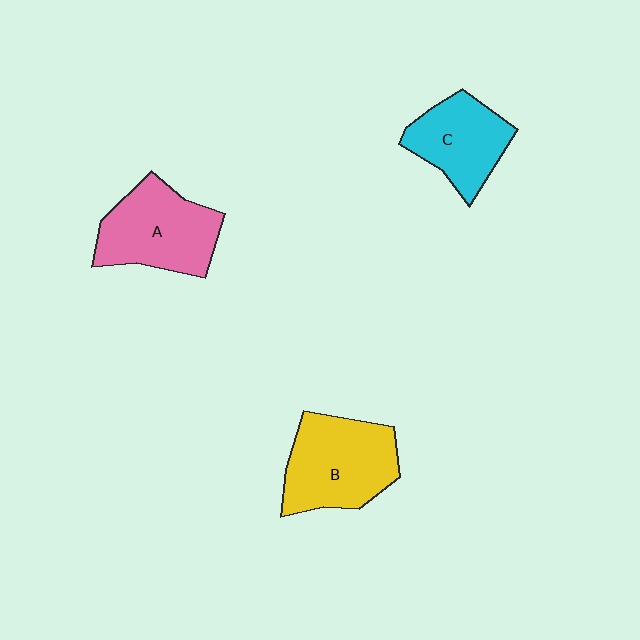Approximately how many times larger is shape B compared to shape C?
Approximately 1.3 times.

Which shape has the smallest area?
Shape C (cyan).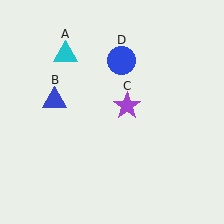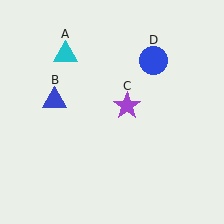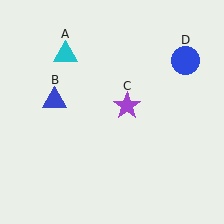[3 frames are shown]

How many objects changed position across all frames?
1 object changed position: blue circle (object D).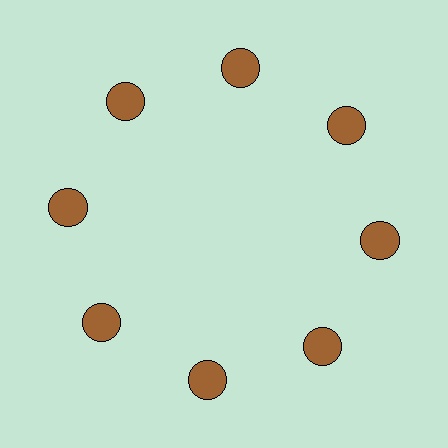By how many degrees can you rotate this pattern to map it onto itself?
The pattern maps onto itself every 45 degrees of rotation.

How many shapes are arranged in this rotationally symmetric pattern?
There are 8 shapes, arranged in 8 groups of 1.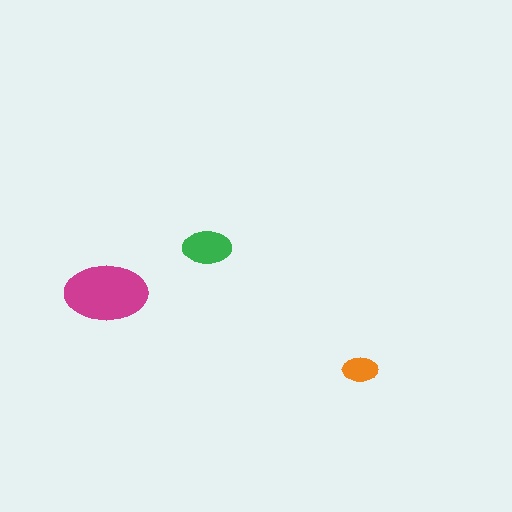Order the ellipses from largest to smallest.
the magenta one, the green one, the orange one.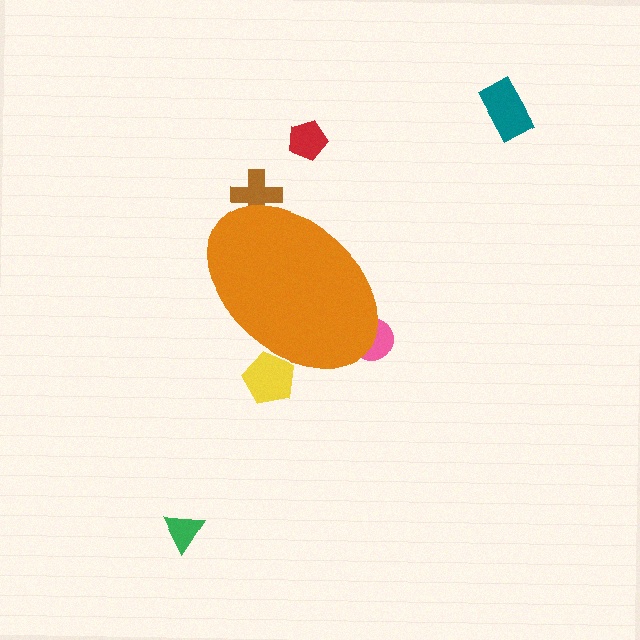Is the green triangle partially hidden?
No, the green triangle is fully visible.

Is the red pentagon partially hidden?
No, the red pentagon is fully visible.